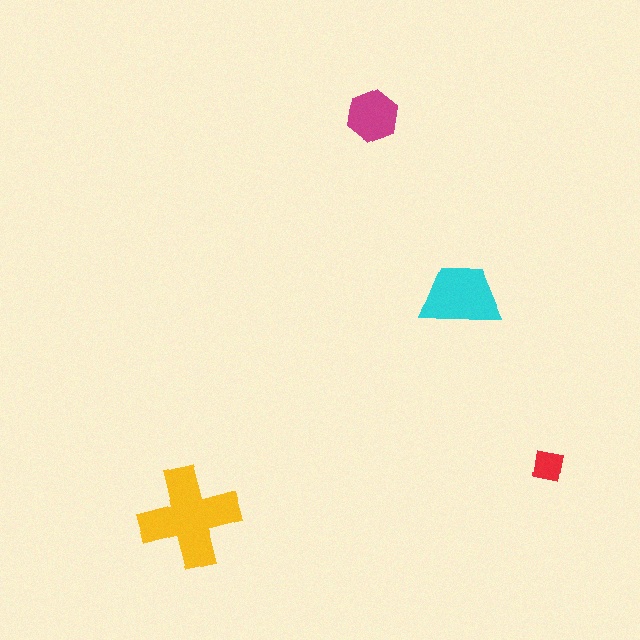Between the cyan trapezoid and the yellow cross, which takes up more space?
The yellow cross.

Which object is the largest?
The yellow cross.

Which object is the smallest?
The red square.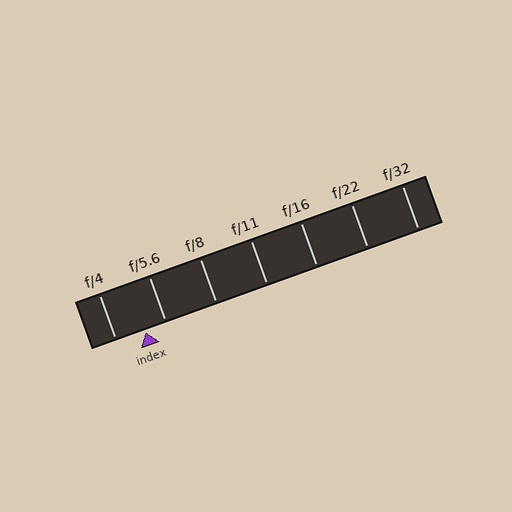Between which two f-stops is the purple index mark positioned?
The index mark is between f/4 and f/5.6.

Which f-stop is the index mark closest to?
The index mark is closest to f/5.6.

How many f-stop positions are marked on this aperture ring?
There are 7 f-stop positions marked.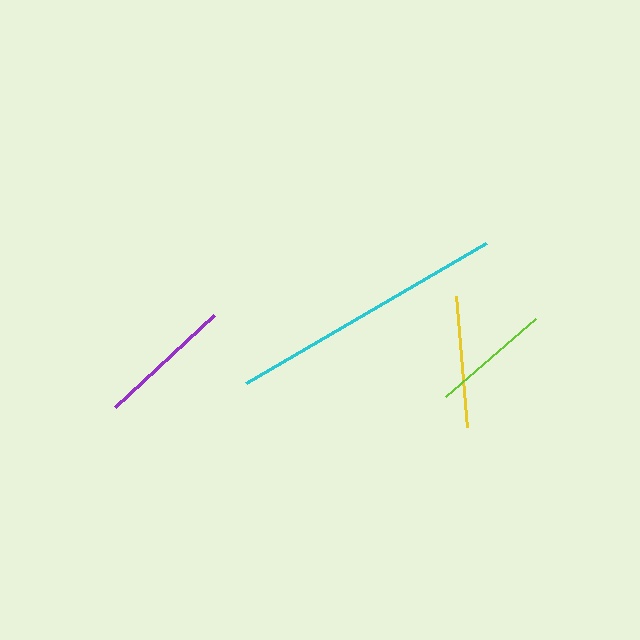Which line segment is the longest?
The cyan line is the longest at approximately 278 pixels.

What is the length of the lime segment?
The lime segment is approximately 119 pixels long.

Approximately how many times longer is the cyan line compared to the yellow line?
The cyan line is approximately 2.1 times the length of the yellow line.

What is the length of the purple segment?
The purple segment is approximately 134 pixels long.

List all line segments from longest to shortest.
From longest to shortest: cyan, purple, yellow, lime.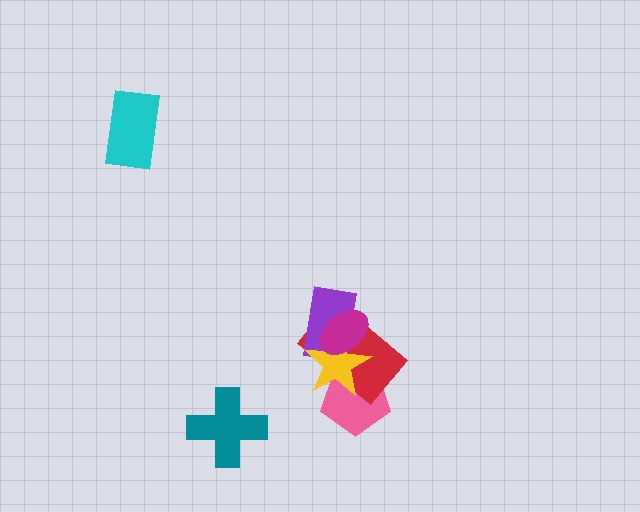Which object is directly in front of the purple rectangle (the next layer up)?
The yellow star is directly in front of the purple rectangle.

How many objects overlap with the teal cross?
0 objects overlap with the teal cross.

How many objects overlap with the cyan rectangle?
0 objects overlap with the cyan rectangle.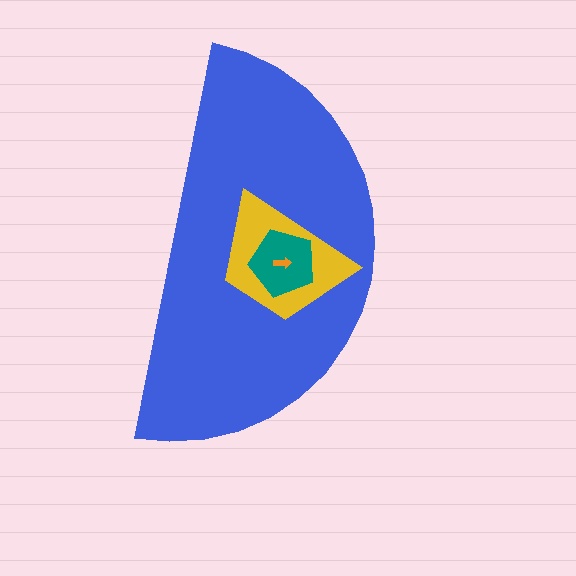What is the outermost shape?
The blue semicircle.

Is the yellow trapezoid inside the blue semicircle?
Yes.